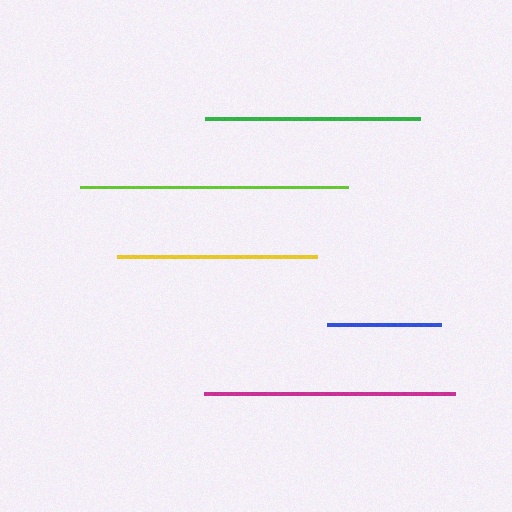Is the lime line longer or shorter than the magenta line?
The lime line is longer than the magenta line.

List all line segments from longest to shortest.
From longest to shortest: lime, magenta, green, yellow, blue.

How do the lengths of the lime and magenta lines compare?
The lime and magenta lines are approximately the same length.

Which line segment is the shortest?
The blue line is the shortest at approximately 113 pixels.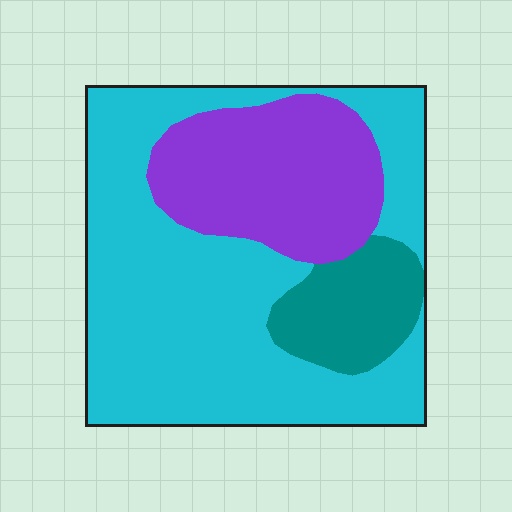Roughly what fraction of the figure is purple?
Purple covers around 25% of the figure.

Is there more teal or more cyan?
Cyan.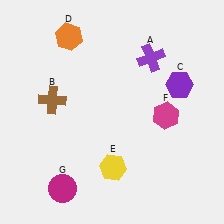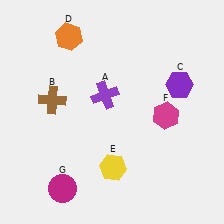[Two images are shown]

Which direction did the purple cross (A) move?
The purple cross (A) moved left.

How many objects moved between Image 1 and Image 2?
1 object moved between the two images.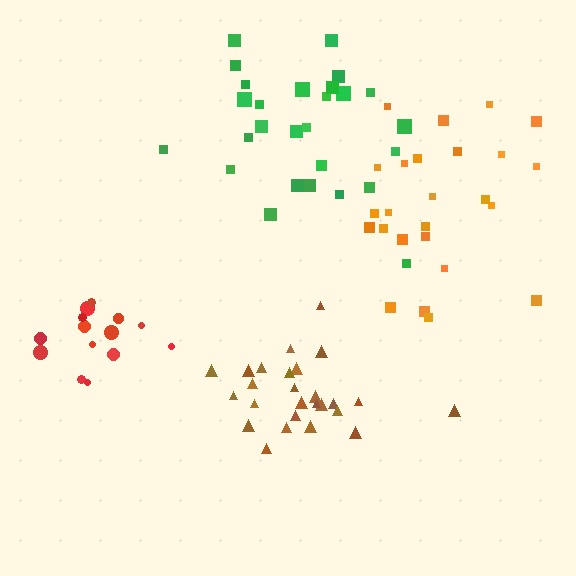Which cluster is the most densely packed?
Red.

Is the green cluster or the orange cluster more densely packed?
Green.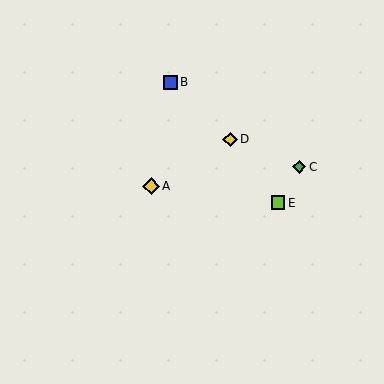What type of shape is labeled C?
Shape C is a green diamond.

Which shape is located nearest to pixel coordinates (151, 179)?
The yellow diamond (labeled A) at (151, 186) is nearest to that location.